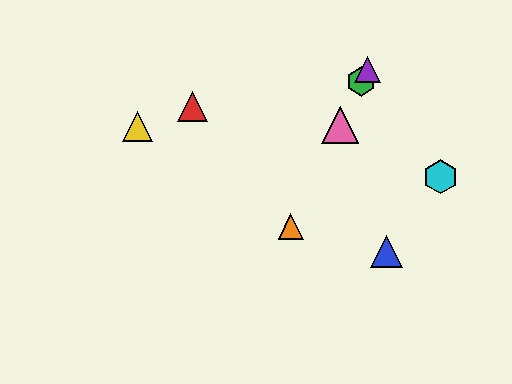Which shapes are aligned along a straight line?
The green hexagon, the purple triangle, the orange triangle, the pink triangle are aligned along a straight line.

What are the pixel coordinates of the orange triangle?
The orange triangle is at (291, 226).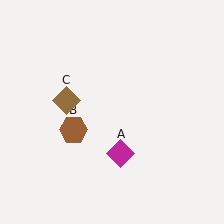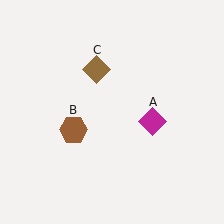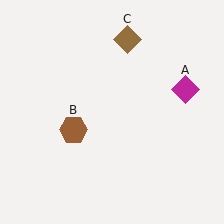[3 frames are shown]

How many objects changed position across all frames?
2 objects changed position: magenta diamond (object A), brown diamond (object C).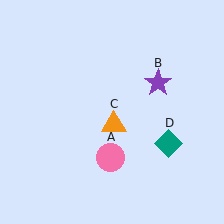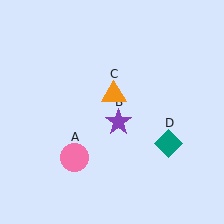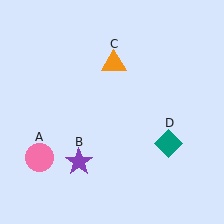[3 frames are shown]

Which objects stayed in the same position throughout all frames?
Teal diamond (object D) remained stationary.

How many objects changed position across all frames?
3 objects changed position: pink circle (object A), purple star (object B), orange triangle (object C).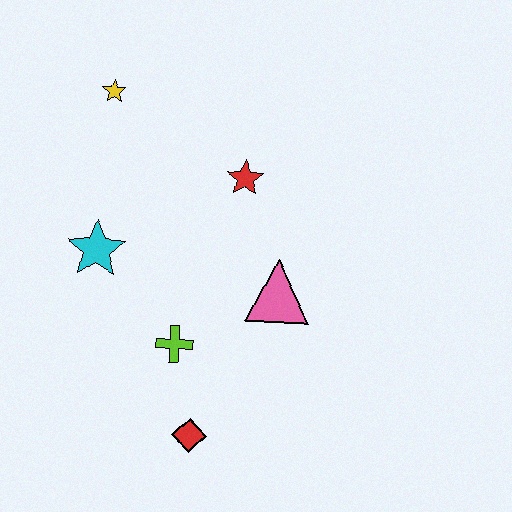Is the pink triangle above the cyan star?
No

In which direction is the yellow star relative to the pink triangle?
The yellow star is above the pink triangle.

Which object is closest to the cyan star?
The lime cross is closest to the cyan star.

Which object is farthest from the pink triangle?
The yellow star is farthest from the pink triangle.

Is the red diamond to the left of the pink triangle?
Yes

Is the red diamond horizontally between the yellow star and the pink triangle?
Yes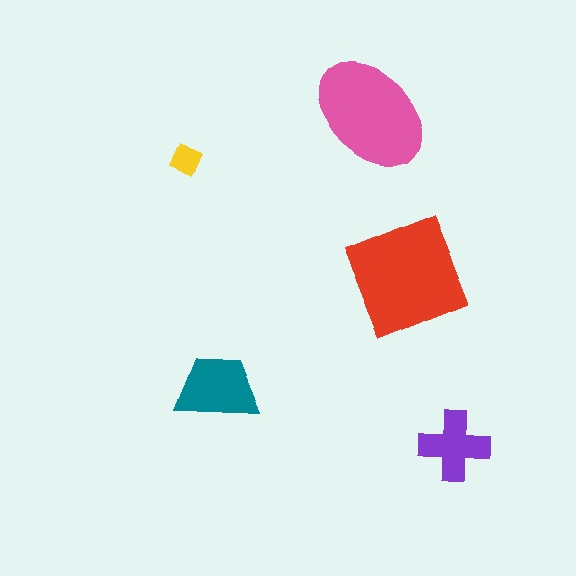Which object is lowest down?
The purple cross is bottommost.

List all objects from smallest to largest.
The yellow diamond, the purple cross, the teal trapezoid, the pink ellipse, the red square.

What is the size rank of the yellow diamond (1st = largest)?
5th.